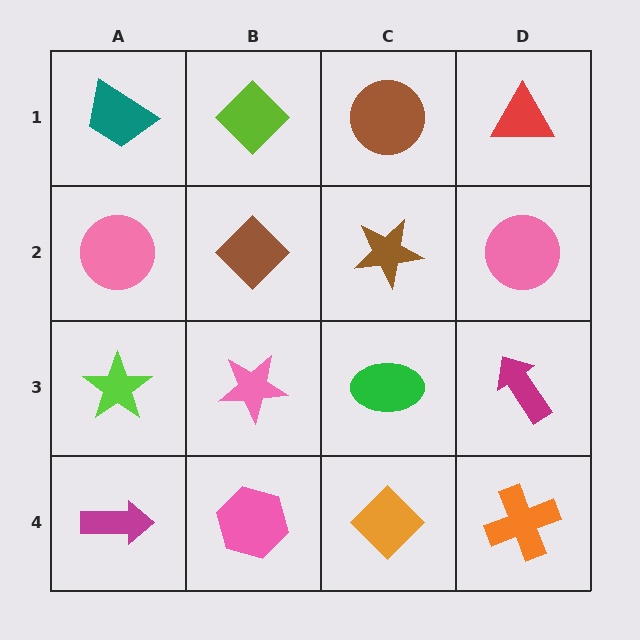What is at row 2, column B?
A brown diamond.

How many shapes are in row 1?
4 shapes.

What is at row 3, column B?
A pink star.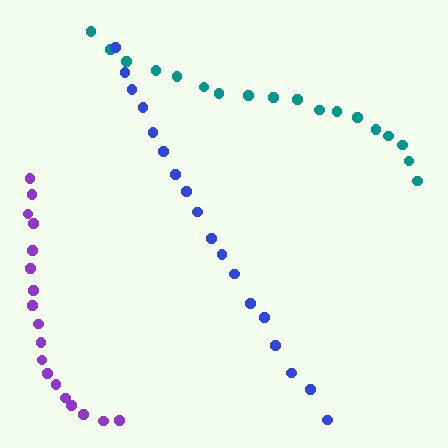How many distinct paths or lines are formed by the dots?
There are 3 distinct paths.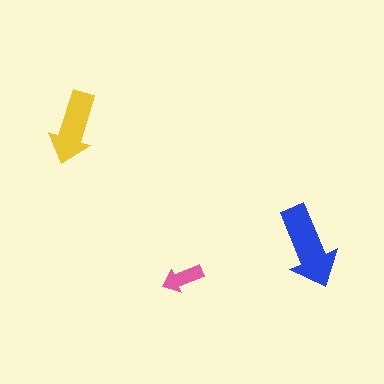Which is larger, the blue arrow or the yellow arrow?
The blue one.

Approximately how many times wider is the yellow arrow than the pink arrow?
About 2 times wider.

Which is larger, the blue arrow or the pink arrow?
The blue one.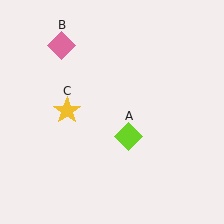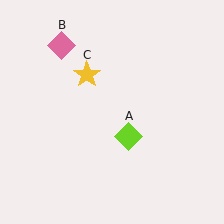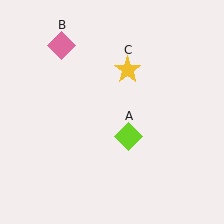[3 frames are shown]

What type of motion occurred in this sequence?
The yellow star (object C) rotated clockwise around the center of the scene.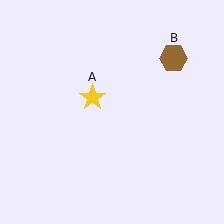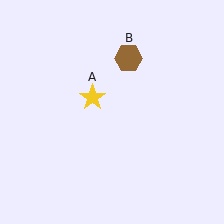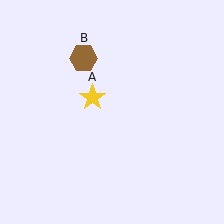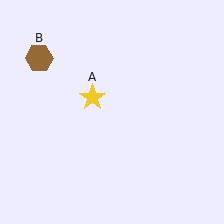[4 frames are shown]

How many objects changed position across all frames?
1 object changed position: brown hexagon (object B).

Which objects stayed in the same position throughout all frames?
Yellow star (object A) remained stationary.